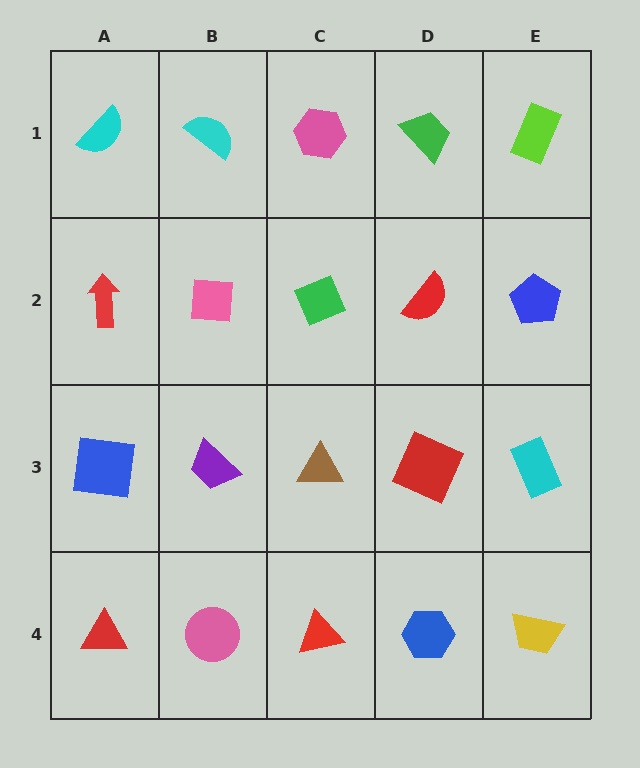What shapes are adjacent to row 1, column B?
A pink square (row 2, column B), a cyan semicircle (row 1, column A), a pink hexagon (row 1, column C).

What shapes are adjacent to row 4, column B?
A purple trapezoid (row 3, column B), a red triangle (row 4, column A), a red triangle (row 4, column C).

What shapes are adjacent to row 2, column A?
A cyan semicircle (row 1, column A), a blue square (row 3, column A), a pink square (row 2, column B).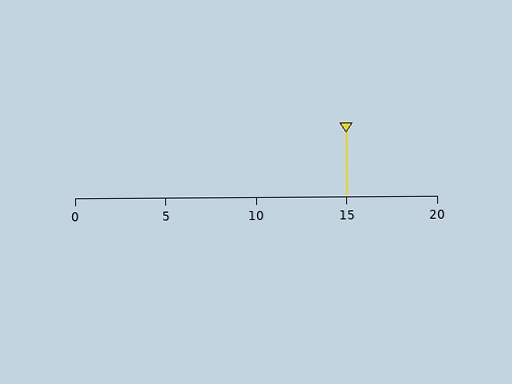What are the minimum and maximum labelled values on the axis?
The axis runs from 0 to 20.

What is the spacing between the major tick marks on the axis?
The major ticks are spaced 5 apart.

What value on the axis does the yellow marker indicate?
The marker indicates approximately 15.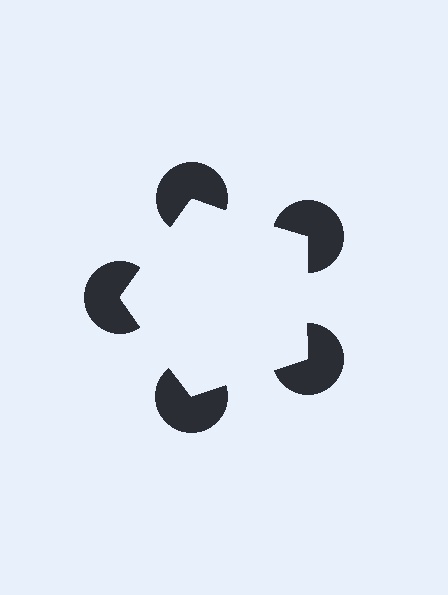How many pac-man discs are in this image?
There are 5 — one at each vertex of the illusory pentagon.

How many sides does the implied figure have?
5 sides.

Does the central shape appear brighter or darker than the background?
It typically appears slightly brighter than the background, even though no actual brightness change is drawn.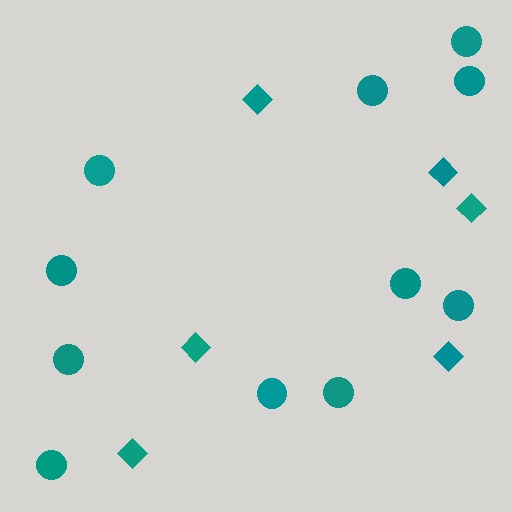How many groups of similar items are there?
There are 2 groups: one group of circles (11) and one group of diamonds (6).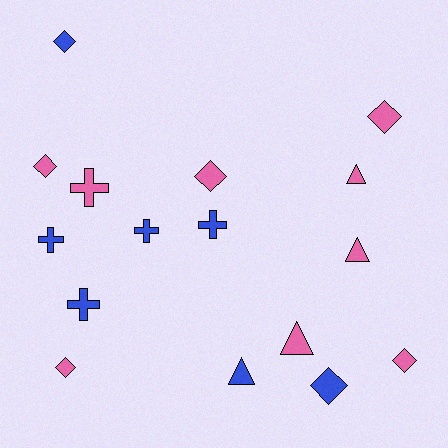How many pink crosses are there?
There is 1 pink cross.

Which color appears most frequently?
Pink, with 9 objects.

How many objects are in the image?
There are 16 objects.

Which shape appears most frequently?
Diamond, with 7 objects.